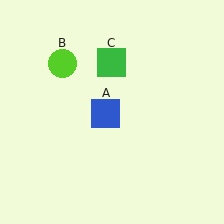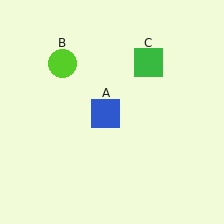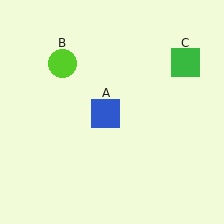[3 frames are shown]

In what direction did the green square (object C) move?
The green square (object C) moved right.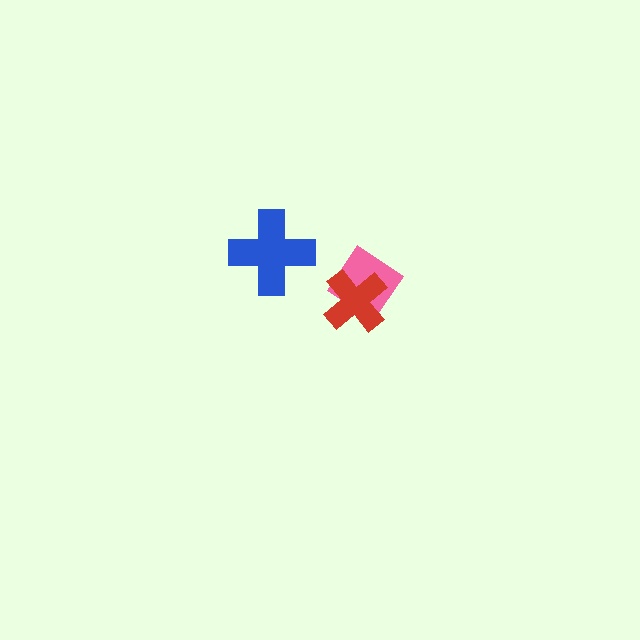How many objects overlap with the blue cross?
0 objects overlap with the blue cross.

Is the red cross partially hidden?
No, no other shape covers it.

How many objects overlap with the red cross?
1 object overlaps with the red cross.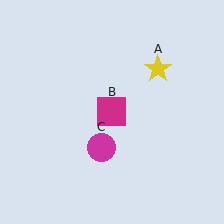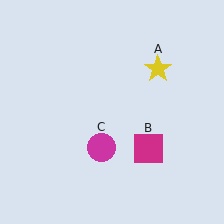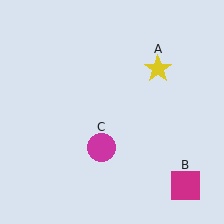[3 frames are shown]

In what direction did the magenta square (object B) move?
The magenta square (object B) moved down and to the right.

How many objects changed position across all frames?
1 object changed position: magenta square (object B).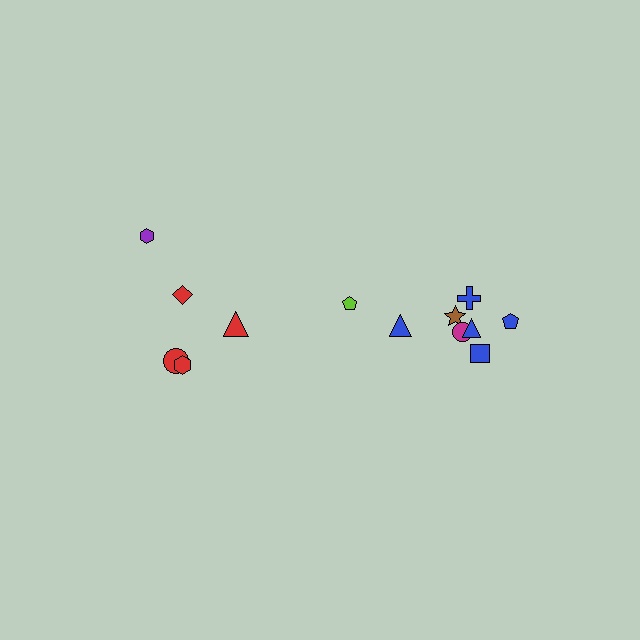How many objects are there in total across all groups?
There are 13 objects.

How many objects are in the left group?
There are 5 objects.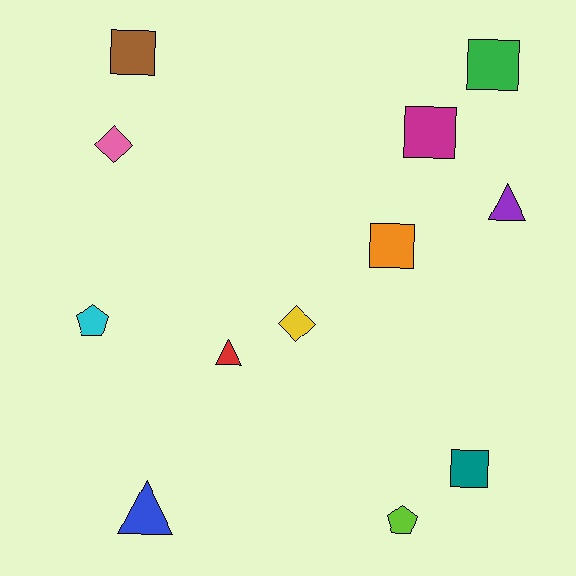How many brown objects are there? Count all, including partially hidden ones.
There is 1 brown object.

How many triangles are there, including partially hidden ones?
There are 3 triangles.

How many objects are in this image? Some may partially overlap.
There are 12 objects.